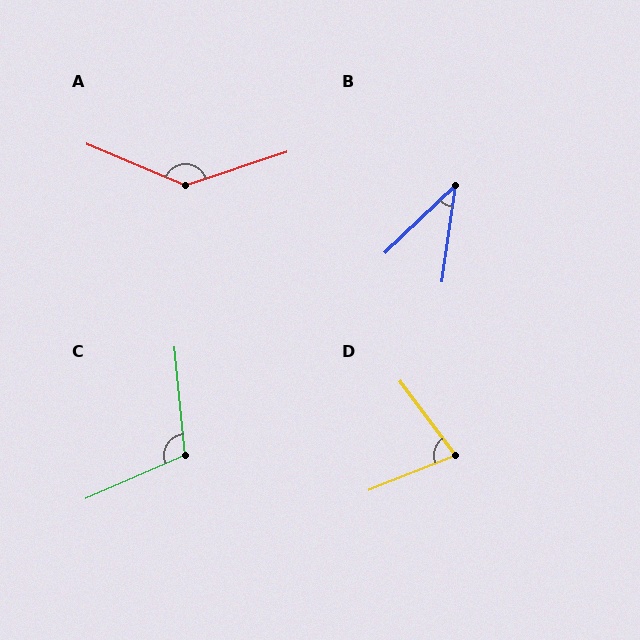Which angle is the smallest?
B, at approximately 38 degrees.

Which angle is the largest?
A, at approximately 139 degrees.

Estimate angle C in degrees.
Approximately 108 degrees.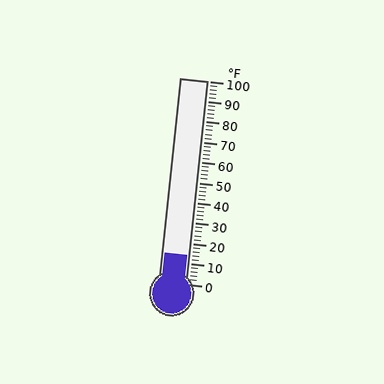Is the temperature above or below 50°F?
The temperature is below 50°F.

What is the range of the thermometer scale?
The thermometer scale ranges from 0°F to 100°F.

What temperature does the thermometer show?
The thermometer shows approximately 14°F.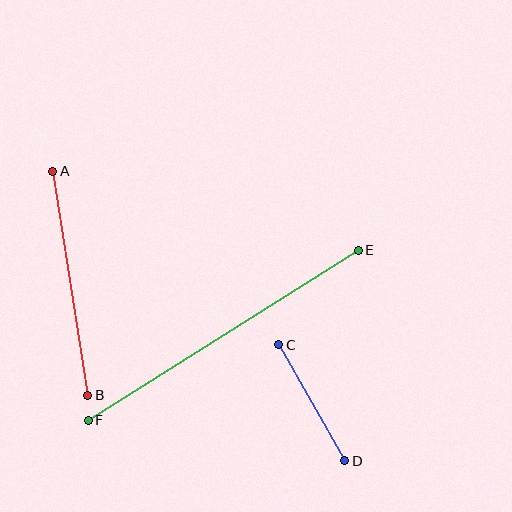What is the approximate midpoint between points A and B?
The midpoint is at approximately (70, 283) pixels.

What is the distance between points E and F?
The distance is approximately 319 pixels.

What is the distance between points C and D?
The distance is approximately 133 pixels.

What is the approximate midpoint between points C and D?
The midpoint is at approximately (312, 403) pixels.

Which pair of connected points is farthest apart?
Points E and F are farthest apart.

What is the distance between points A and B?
The distance is approximately 227 pixels.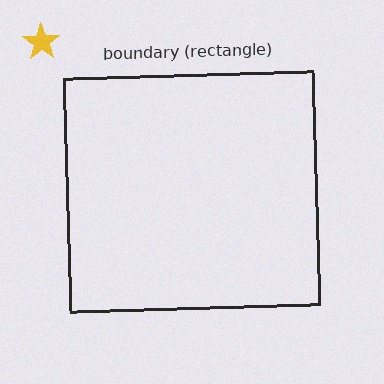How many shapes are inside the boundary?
0 inside, 1 outside.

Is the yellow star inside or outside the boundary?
Outside.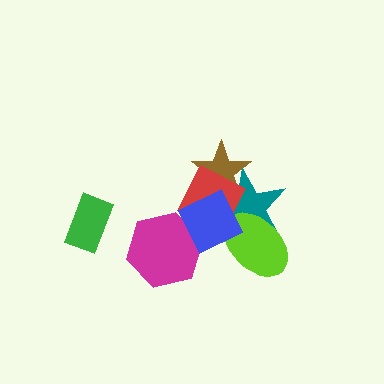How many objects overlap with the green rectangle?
0 objects overlap with the green rectangle.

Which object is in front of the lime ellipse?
The blue diamond is in front of the lime ellipse.